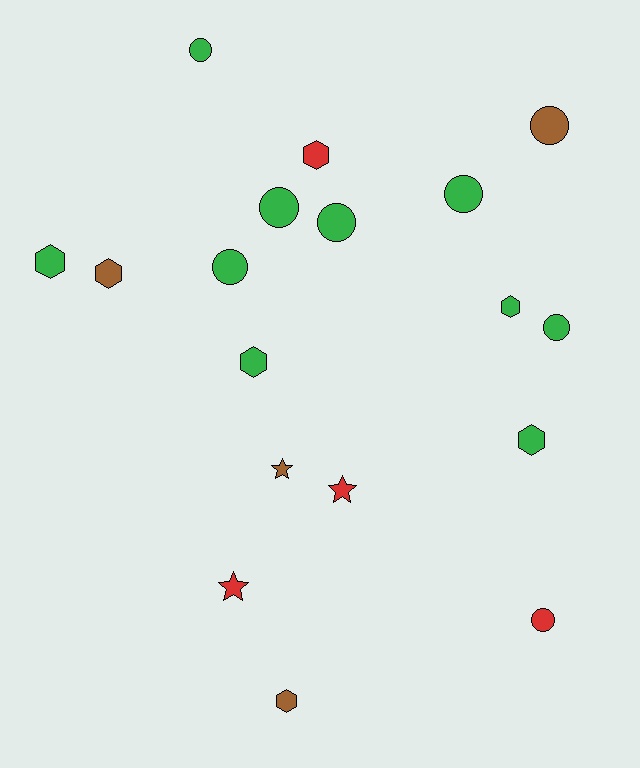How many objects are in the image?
There are 18 objects.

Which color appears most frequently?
Green, with 10 objects.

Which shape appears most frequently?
Circle, with 8 objects.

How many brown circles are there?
There is 1 brown circle.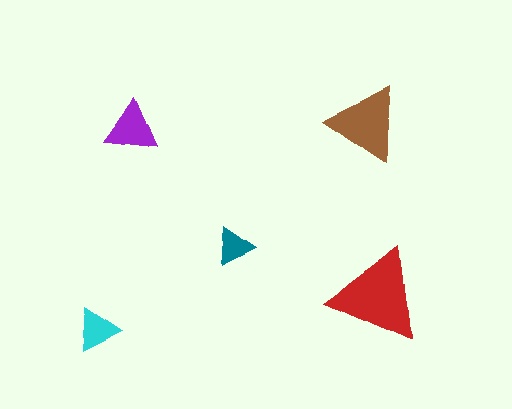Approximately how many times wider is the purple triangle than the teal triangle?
About 1.5 times wider.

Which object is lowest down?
The cyan triangle is bottommost.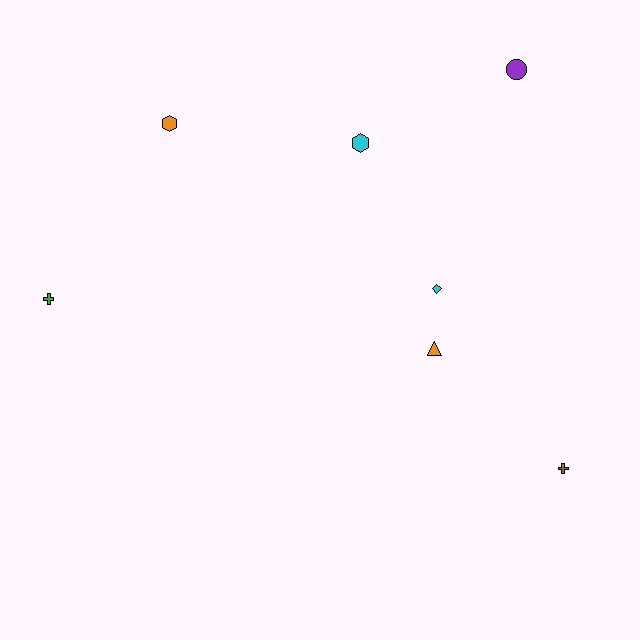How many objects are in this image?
There are 7 objects.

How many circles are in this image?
There is 1 circle.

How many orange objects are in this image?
There are 2 orange objects.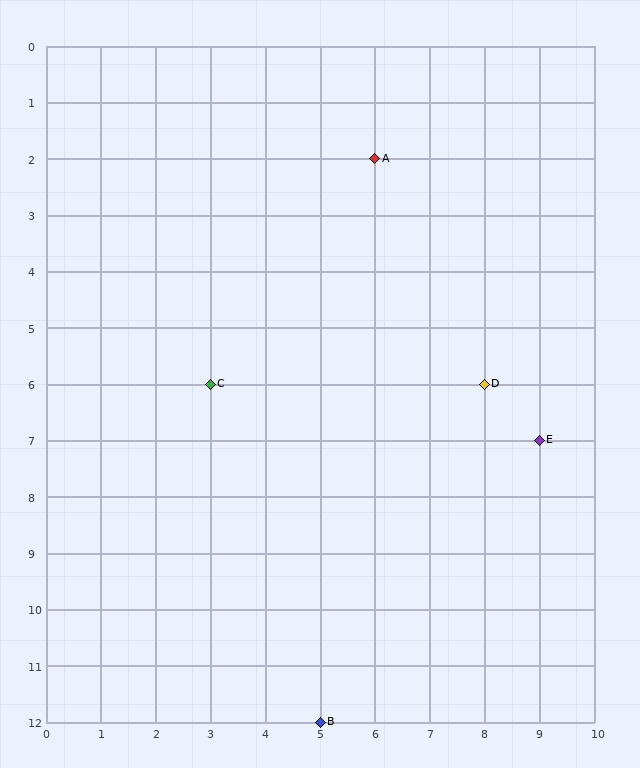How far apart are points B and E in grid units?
Points B and E are 4 columns and 5 rows apart (about 6.4 grid units diagonally).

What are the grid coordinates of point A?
Point A is at grid coordinates (6, 2).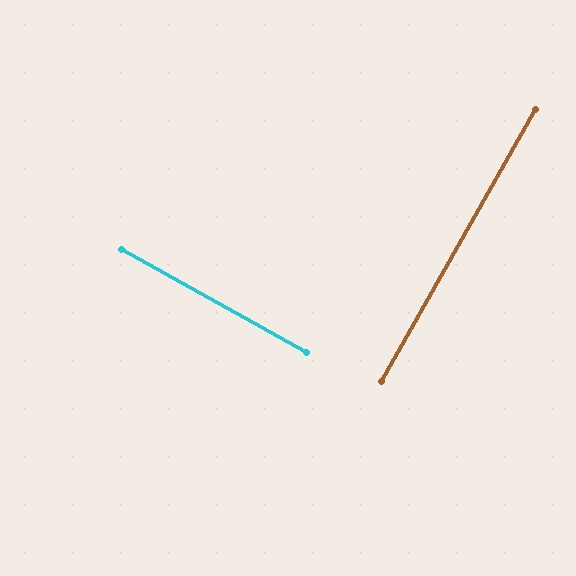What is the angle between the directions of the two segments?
Approximately 90 degrees.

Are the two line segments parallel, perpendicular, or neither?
Perpendicular — they meet at approximately 90°.